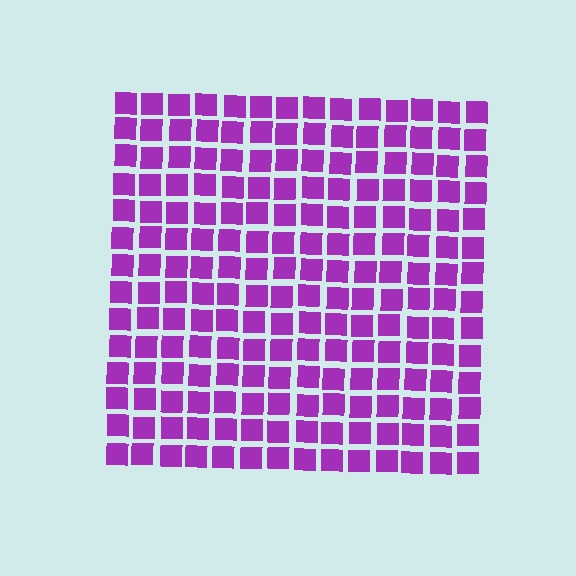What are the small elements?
The small elements are squares.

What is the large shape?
The large shape is a square.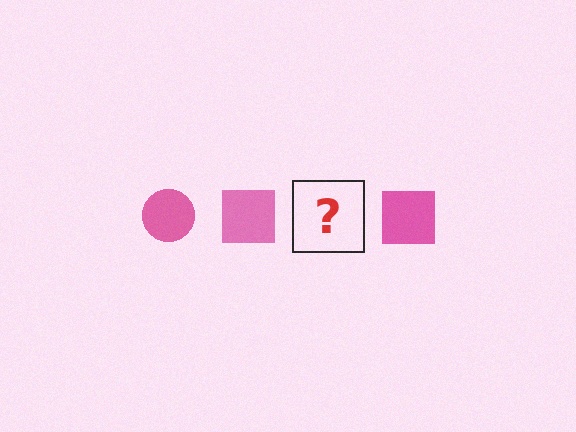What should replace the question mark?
The question mark should be replaced with a pink circle.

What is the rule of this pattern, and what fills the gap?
The rule is that the pattern cycles through circle, square shapes in pink. The gap should be filled with a pink circle.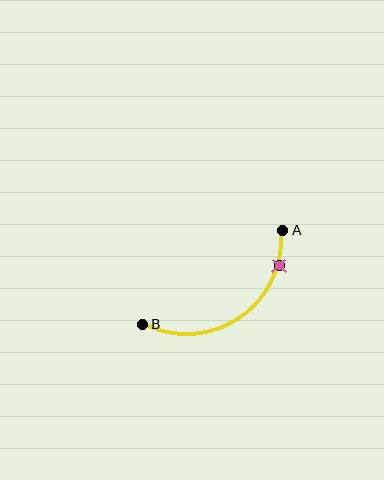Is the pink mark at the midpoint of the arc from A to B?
No. The pink mark lies on the arc but is closer to endpoint A. The arc midpoint would be at the point on the curve equidistant along the arc from both A and B.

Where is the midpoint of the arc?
The arc midpoint is the point on the curve farthest from the straight line joining A and B. It sits below and to the right of that line.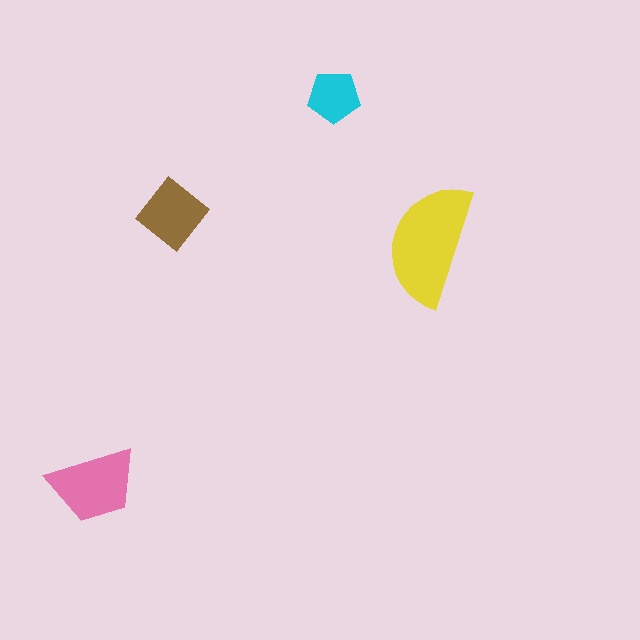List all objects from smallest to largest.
The cyan pentagon, the brown diamond, the pink trapezoid, the yellow semicircle.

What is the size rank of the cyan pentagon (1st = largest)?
4th.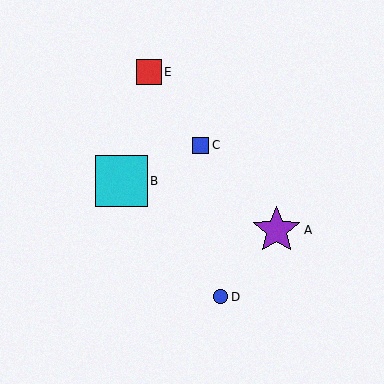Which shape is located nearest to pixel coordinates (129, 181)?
The cyan square (labeled B) at (121, 181) is nearest to that location.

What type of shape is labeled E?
Shape E is a red square.